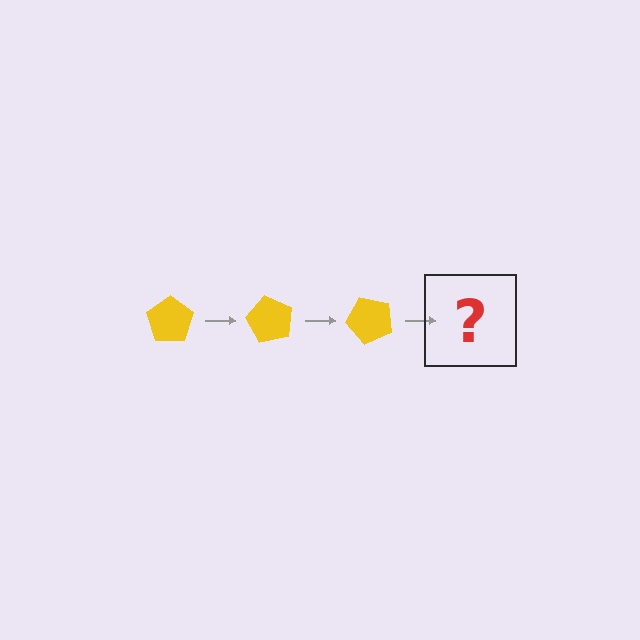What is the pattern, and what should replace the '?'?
The pattern is that the pentagon rotates 60 degrees each step. The '?' should be a yellow pentagon rotated 180 degrees.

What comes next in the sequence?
The next element should be a yellow pentagon rotated 180 degrees.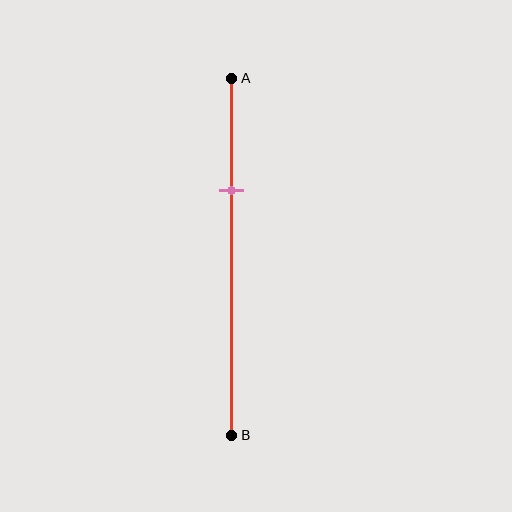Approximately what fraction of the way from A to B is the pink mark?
The pink mark is approximately 30% of the way from A to B.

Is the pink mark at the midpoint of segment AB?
No, the mark is at about 30% from A, not at the 50% midpoint.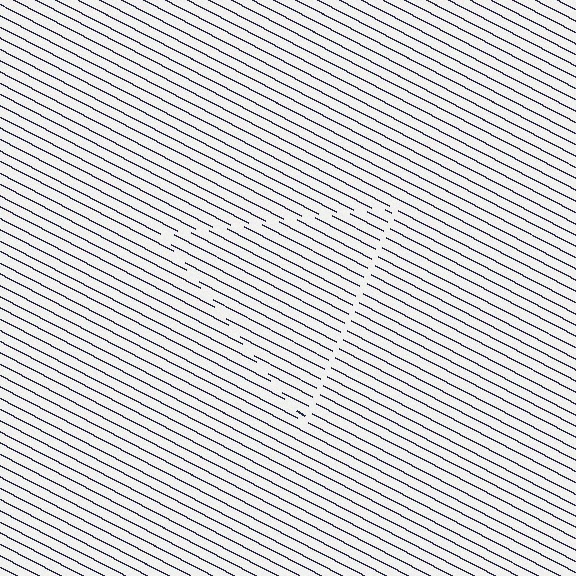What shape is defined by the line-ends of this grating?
An illusory triangle. The interior of the shape contains the same grating, shifted by half a period — the contour is defined by the phase discontinuity where line-ends from the inner and outer gratings abut.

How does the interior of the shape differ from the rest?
The interior of the shape contains the same grating, shifted by half a period — the contour is defined by the phase discontinuity where line-ends from the inner and outer gratings abut.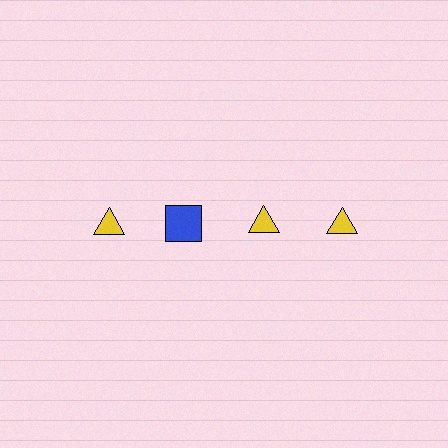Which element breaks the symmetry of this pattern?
The blue square in the top row, second from left column breaks the symmetry. All other shapes are yellow triangles.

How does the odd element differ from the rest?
It differs in both color (blue instead of yellow) and shape (square instead of triangle).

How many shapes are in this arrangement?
There are 4 shapes arranged in a grid pattern.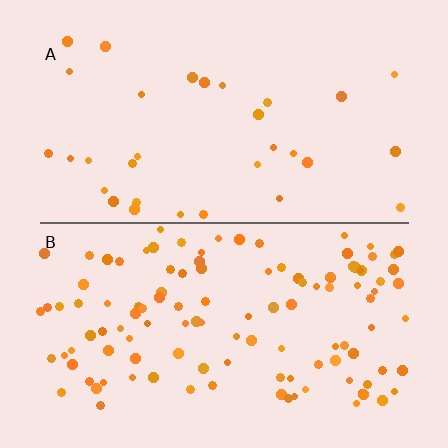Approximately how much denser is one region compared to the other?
Approximately 3.6× — region B over region A.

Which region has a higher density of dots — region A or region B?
B (the bottom).